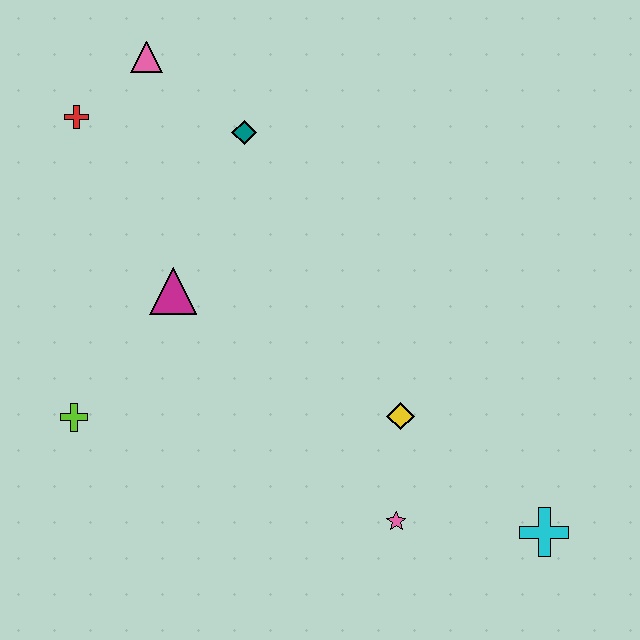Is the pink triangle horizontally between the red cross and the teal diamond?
Yes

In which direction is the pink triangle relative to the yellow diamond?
The pink triangle is above the yellow diamond.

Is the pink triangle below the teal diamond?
No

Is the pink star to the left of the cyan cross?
Yes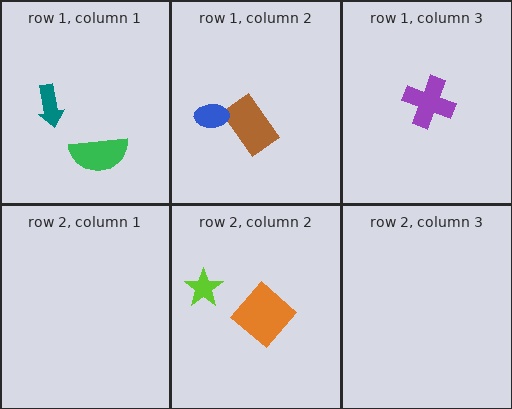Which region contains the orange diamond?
The row 2, column 2 region.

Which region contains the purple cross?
The row 1, column 3 region.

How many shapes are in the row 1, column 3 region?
1.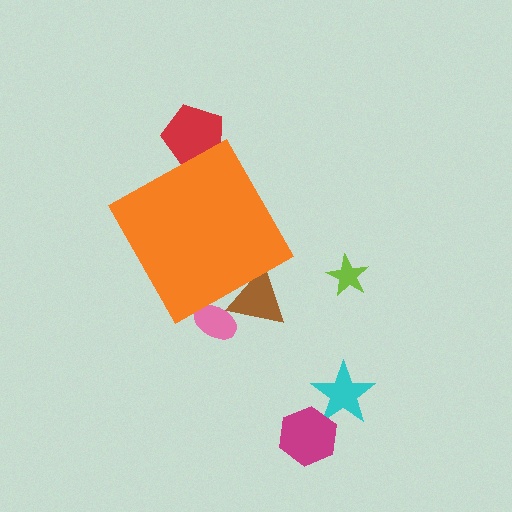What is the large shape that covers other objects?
An orange diamond.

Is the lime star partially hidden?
No, the lime star is fully visible.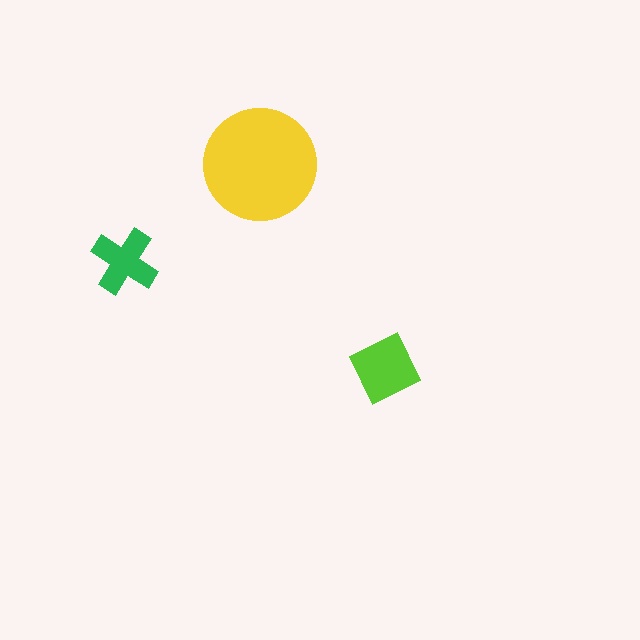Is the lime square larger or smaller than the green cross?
Larger.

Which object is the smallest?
The green cross.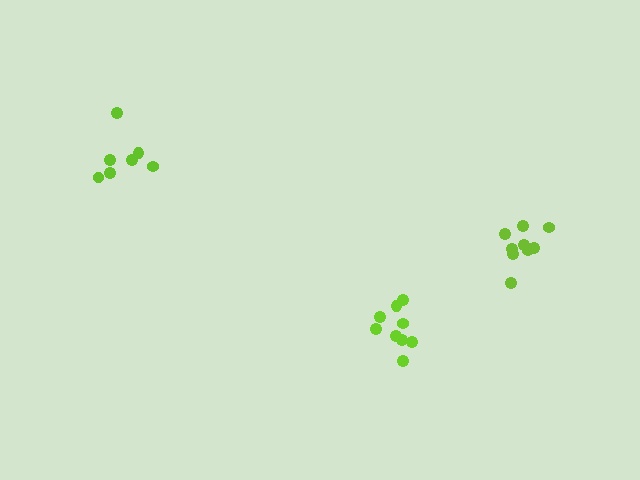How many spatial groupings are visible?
There are 3 spatial groupings.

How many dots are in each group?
Group 1: 9 dots, Group 2: 9 dots, Group 3: 7 dots (25 total).